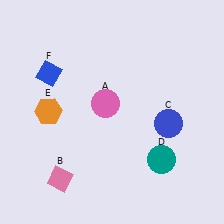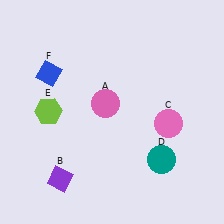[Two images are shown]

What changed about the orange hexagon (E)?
In Image 1, E is orange. In Image 2, it changed to lime.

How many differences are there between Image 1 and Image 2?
There are 3 differences between the two images.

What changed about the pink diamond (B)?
In Image 1, B is pink. In Image 2, it changed to purple.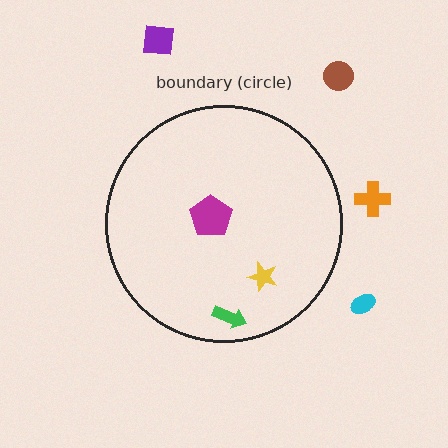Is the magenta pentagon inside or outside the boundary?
Inside.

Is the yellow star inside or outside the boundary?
Inside.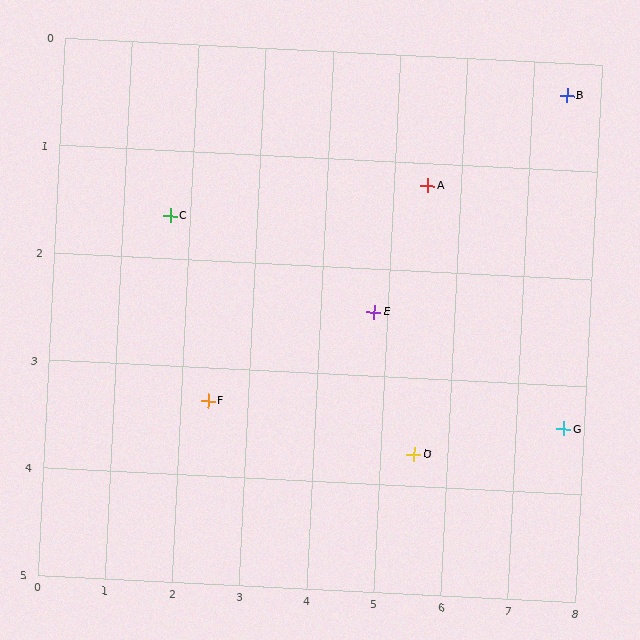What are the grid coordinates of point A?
Point A is at approximately (5.5, 1.2).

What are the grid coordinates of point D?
Point D is at approximately (5.5, 3.7).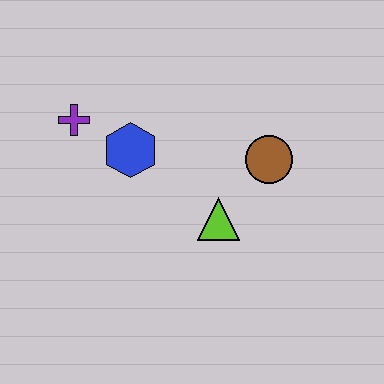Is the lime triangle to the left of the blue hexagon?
No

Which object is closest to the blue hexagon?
The purple cross is closest to the blue hexagon.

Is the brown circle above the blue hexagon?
No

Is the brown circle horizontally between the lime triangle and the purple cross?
No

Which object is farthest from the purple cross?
The brown circle is farthest from the purple cross.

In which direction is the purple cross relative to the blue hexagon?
The purple cross is to the left of the blue hexagon.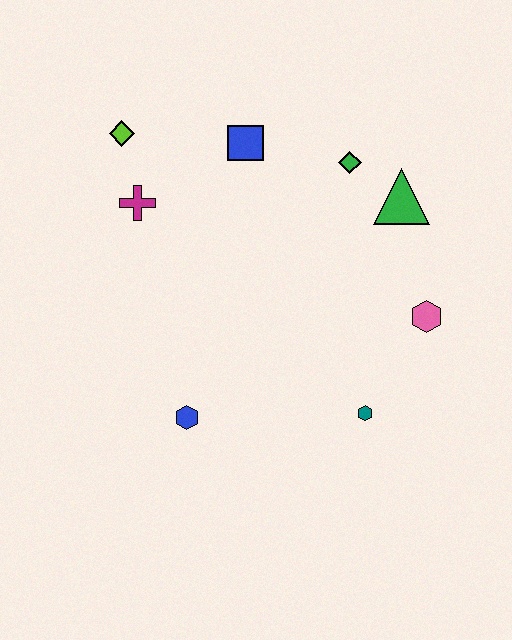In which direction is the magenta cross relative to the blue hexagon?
The magenta cross is above the blue hexagon.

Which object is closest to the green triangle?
The green diamond is closest to the green triangle.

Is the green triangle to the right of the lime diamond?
Yes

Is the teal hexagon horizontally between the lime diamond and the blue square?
No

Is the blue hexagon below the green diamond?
Yes